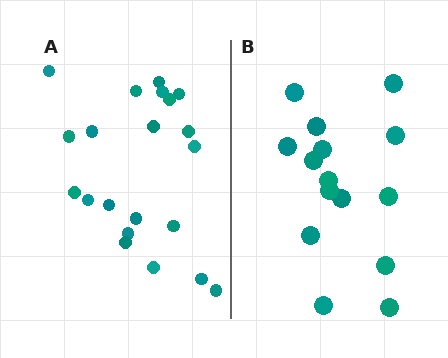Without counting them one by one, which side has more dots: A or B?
Region A (the left region) has more dots.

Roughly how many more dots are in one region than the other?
Region A has about 6 more dots than region B.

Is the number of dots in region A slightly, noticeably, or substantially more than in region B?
Region A has noticeably more, but not dramatically so. The ratio is roughly 1.4 to 1.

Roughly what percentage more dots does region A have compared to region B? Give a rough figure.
About 40% more.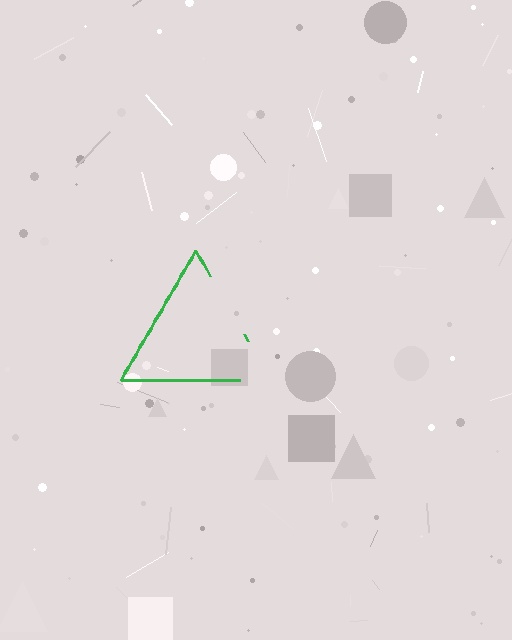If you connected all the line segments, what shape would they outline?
They would outline a triangle.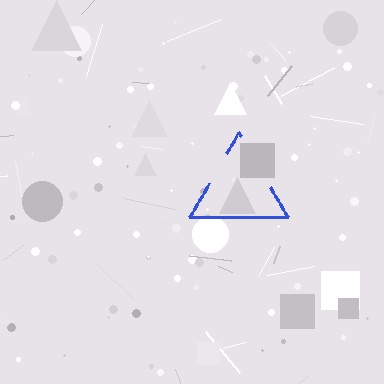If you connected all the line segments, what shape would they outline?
They would outline a triangle.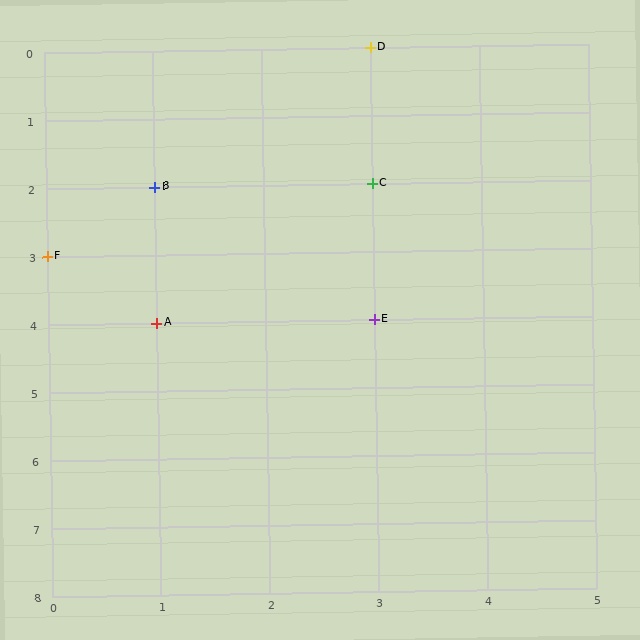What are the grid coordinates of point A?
Point A is at grid coordinates (1, 4).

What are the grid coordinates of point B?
Point B is at grid coordinates (1, 2).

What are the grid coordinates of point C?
Point C is at grid coordinates (3, 2).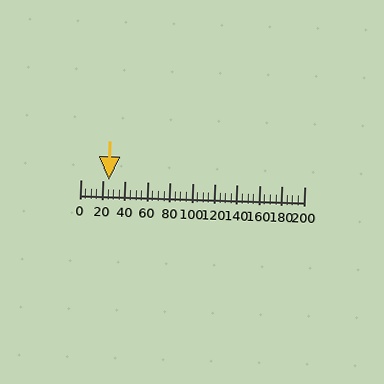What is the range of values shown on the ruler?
The ruler shows values from 0 to 200.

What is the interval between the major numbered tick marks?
The major tick marks are spaced 20 units apart.